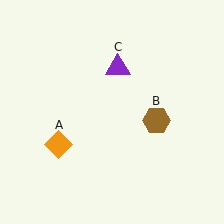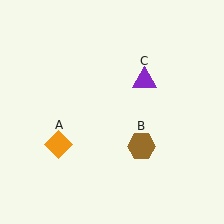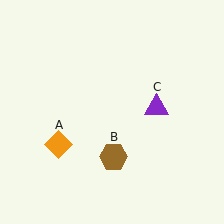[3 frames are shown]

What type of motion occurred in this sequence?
The brown hexagon (object B), purple triangle (object C) rotated clockwise around the center of the scene.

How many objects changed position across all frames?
2 objects changed position: brown hexagon (object B), purple triangle (object C).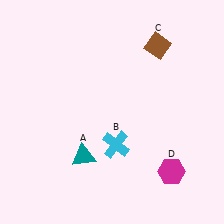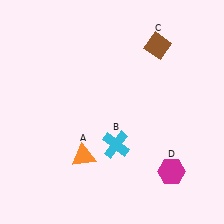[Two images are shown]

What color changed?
The triangle (A) changed from teal in Image 1 to orange in Image 2.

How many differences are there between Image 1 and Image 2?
There is 1 difference between the two images.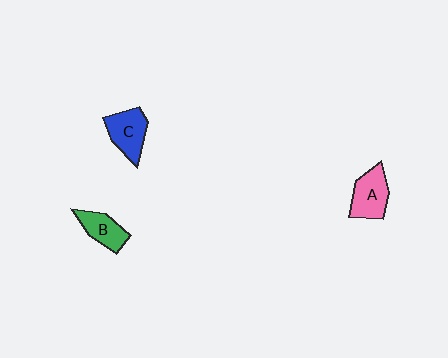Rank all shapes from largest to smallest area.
From largest to smallest: A (pink), C (blue), B (green).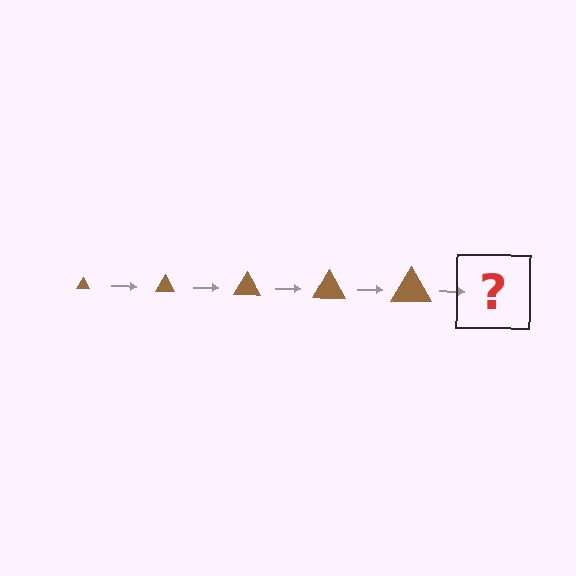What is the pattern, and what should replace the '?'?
The pattern is that the triangle gets progressively larger each step. The '?' should be a brown triangle, larger than the previous one.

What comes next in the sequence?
The next element should be a brown triangle, larger than the previous one.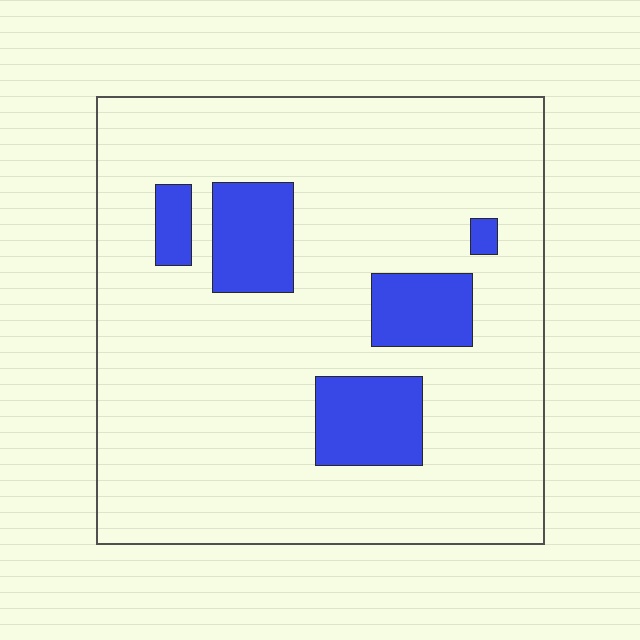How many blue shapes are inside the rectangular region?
5.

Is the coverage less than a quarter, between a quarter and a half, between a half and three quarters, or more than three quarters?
Less than a quarter.